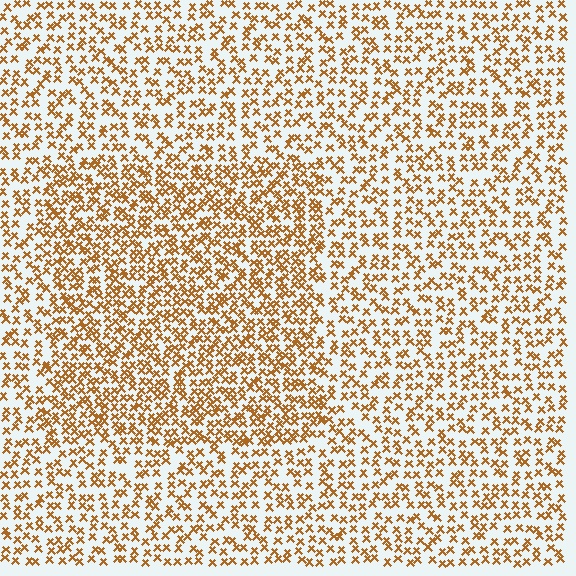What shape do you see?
I see a rectangle.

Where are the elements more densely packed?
The elements are more densely packed inside the rectangle boundary.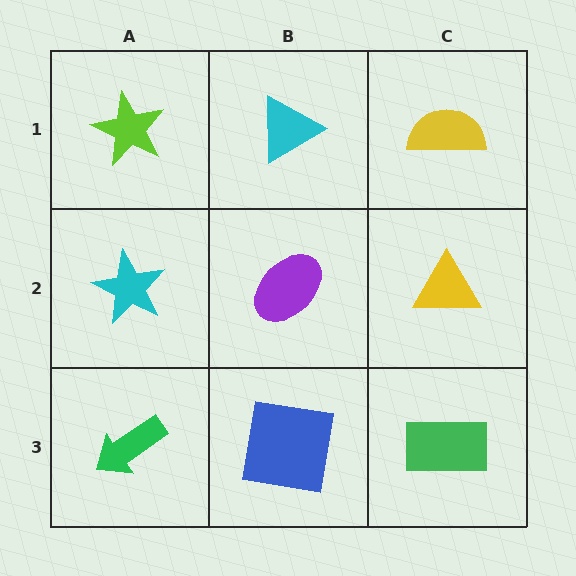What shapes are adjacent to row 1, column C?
A yellow triangle (row 2, column C), a cyan triangle (row 1, column B).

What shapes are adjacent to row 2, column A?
A lime star (row 1, column A), a green arrow (row 3, column A), a purple ellipse (row 2, column B).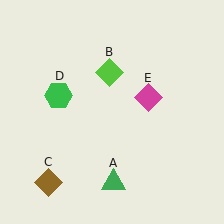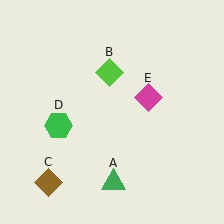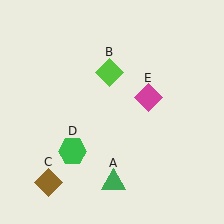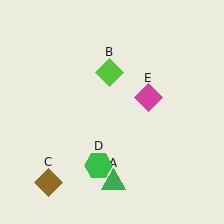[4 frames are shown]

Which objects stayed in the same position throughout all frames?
Green triangle (object A) and lime diamond (object B) and brown diamond (object C) and magenta diamond (object E) remained stationary.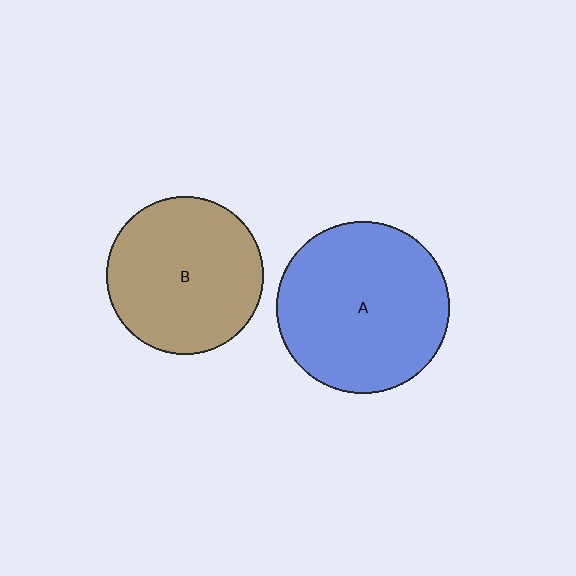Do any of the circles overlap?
No, none of the circles overlap.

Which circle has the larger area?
Circle A (blue).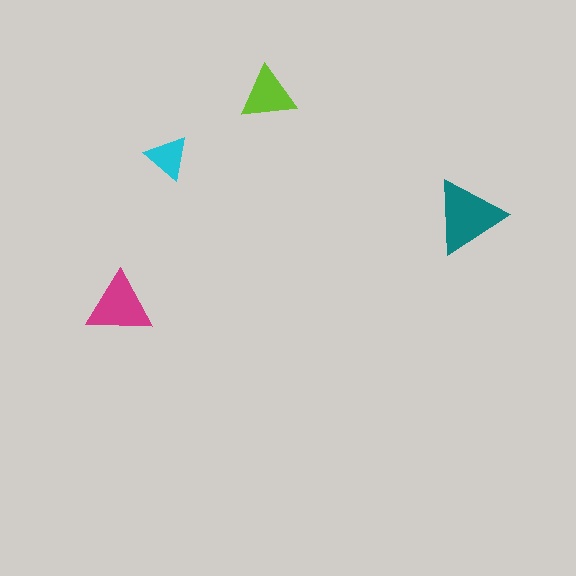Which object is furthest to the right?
The teal triangle is rightmost.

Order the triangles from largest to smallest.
the teal one, the magenta one, the lime one, the cyan one.